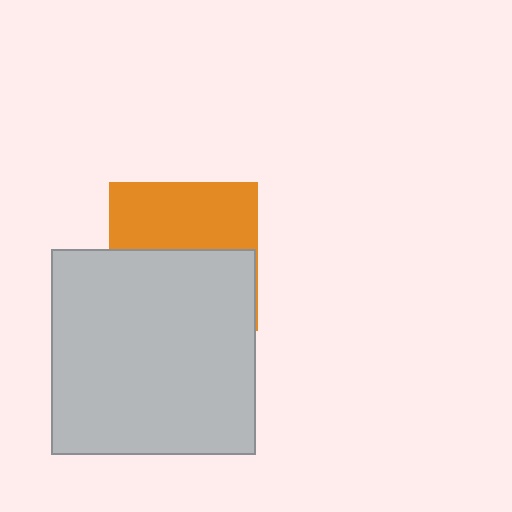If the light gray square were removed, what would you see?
You would see the complete orange square.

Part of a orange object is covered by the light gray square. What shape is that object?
It is a square.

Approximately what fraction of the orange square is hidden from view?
Roughly 54% of the orange square is hidden behind the light gray square.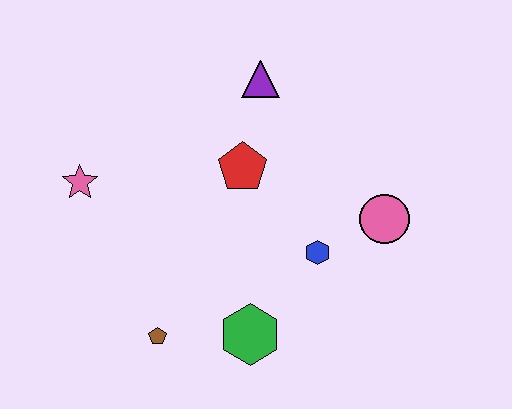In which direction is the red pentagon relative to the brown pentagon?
The red pentagon is above the brown pentagon.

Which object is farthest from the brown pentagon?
The purple triangle is farthest from the brown pentagon.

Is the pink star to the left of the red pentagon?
Yes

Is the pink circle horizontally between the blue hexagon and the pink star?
No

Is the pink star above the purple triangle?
No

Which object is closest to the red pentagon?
The purple triangle is closest to the red pentagon.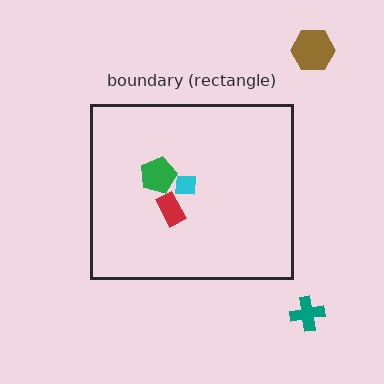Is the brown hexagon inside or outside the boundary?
Outside.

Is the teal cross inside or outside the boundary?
Outside.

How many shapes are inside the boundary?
3 inside, 2 outside.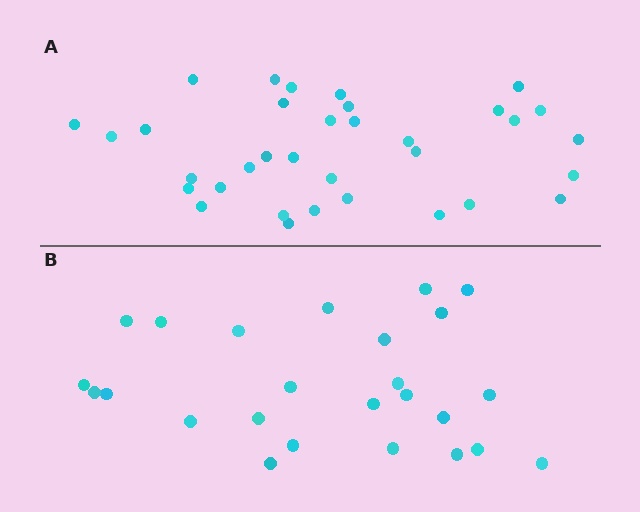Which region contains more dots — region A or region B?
Region A (the top region) has more dots.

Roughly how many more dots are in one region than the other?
Region A has roughly 8 or so more dots than region B.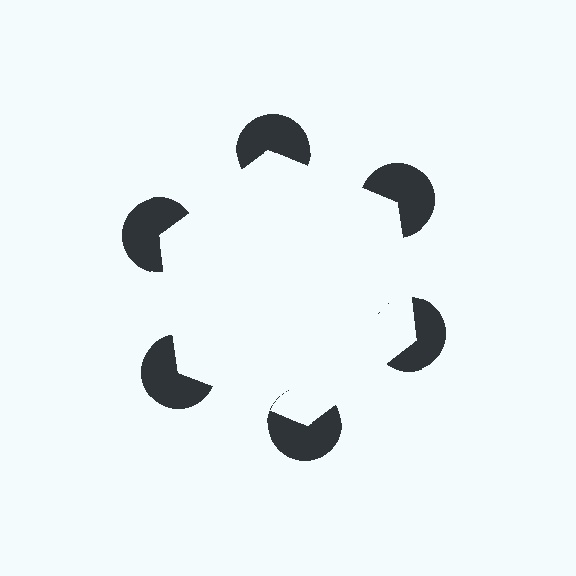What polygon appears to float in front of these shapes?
An illusory hexagon — its edges are inferred from the aligned wedge cuts in the pac-man discs, not physically drawn.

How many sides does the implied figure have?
6 sides.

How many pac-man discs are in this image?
There are 6 — one at each vertex of the illusory hexagon.